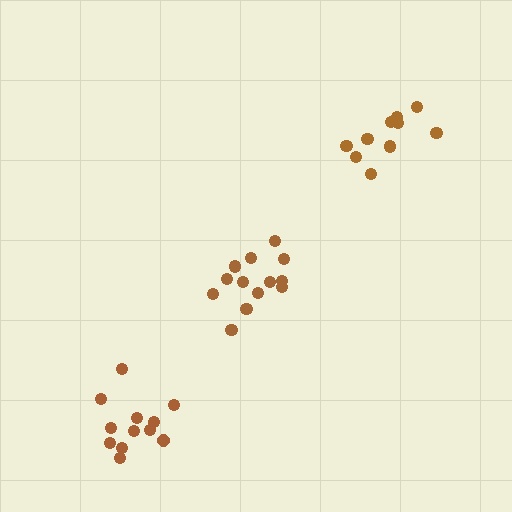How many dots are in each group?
Group 1: 12 dots, Group 2: 13 dots, Group 3: 10 dots (35 total).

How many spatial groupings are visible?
There are 3 spatial groupings.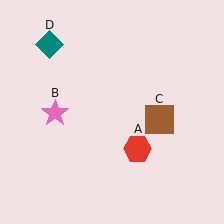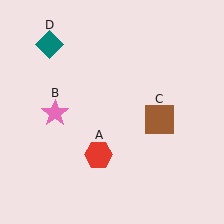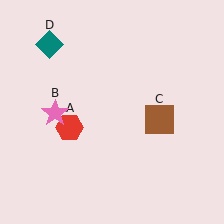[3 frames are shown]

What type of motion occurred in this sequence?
The red hexagon (object A) rotated clockwise around the center of the scene.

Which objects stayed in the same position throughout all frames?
Pink star (object B) and brown square (object C) and teal diamond (object D) remained stationary.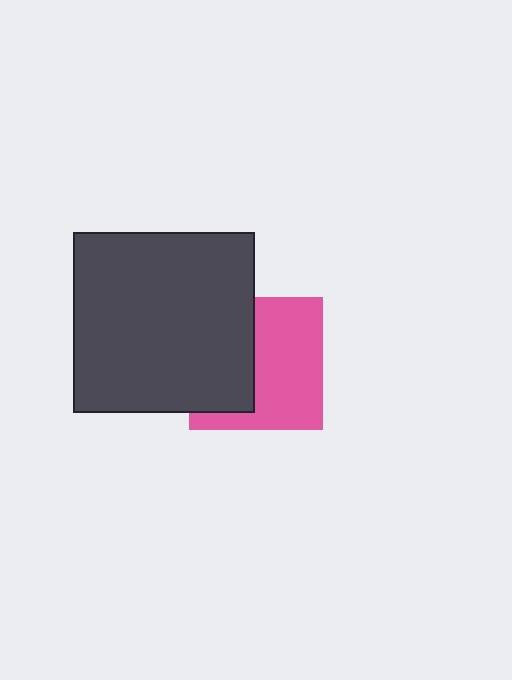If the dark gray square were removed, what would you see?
You would see the complete pink square.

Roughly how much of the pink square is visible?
About half of it is visible (roughly 57%).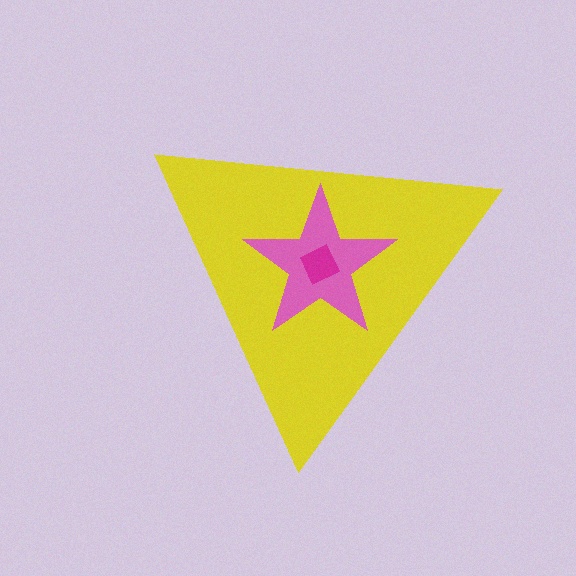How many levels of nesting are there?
3.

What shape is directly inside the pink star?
The magenta square.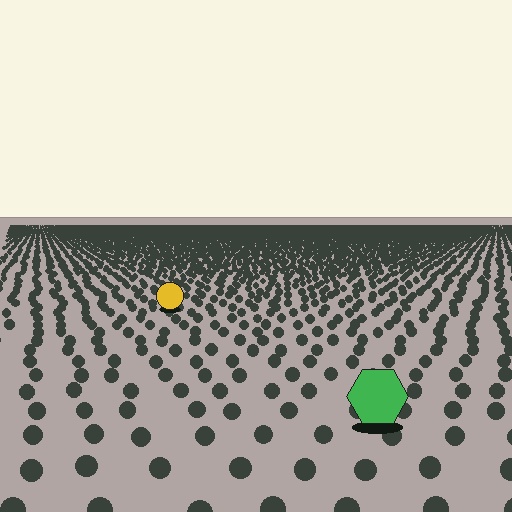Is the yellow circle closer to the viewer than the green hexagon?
No. The green hexagon is closer — you can tell from the texture gradient: the ground texture is coarser near it.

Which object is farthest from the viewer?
The yellow circle is farthest from the viewer. It appears smaller and the ground texture around it is denser.